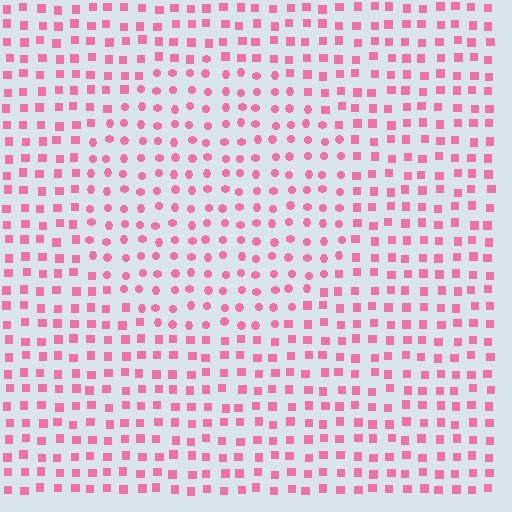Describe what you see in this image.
The image is filled with small pink elements arranged in a uniform grid. A circle-shaped region contains circles, while the surrounding area contains squares. The boundary is defined purely by the change in element shape.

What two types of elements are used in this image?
The image uses circles inside the circle region and squares outside it.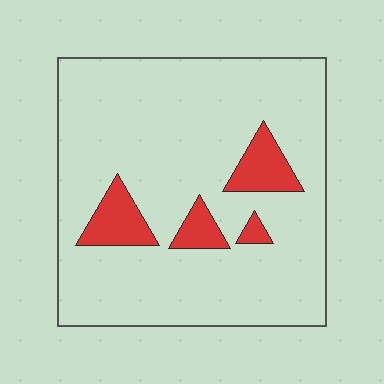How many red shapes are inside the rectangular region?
4.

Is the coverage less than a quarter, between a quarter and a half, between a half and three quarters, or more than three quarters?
Less than a quarter.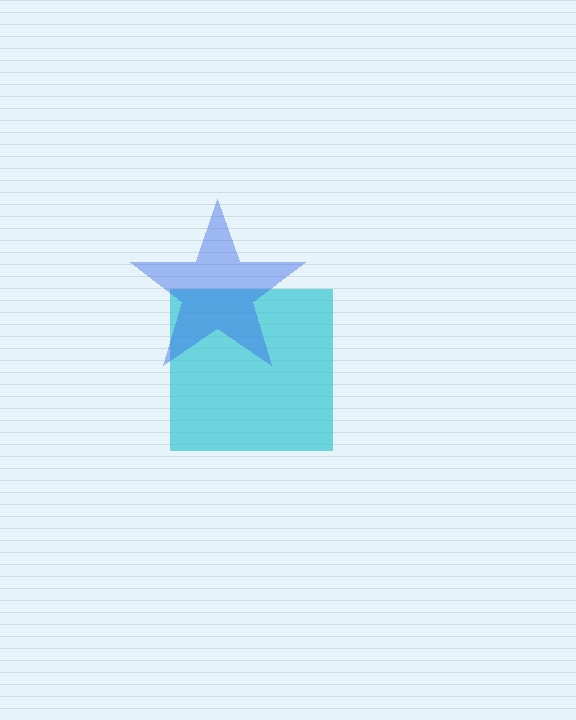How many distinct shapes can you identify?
There are 2 distinct shapes: a cyan square, a blue star.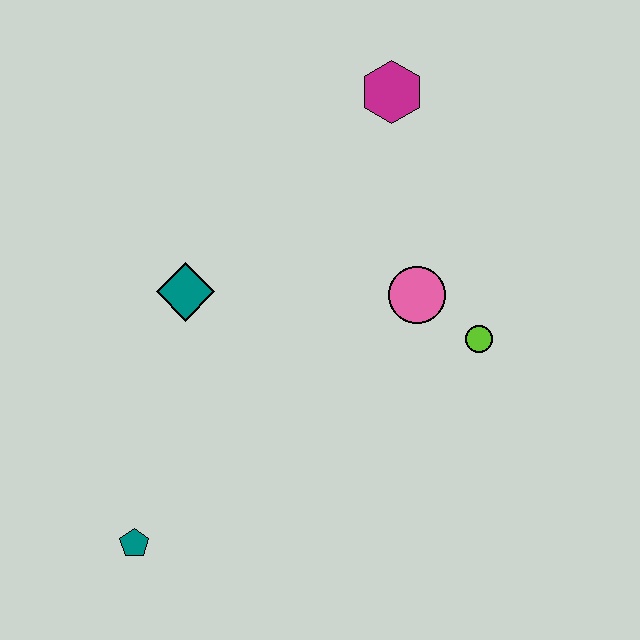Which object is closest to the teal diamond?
The pink circle is closest to the teal diamond.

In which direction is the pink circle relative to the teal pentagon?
The pink circle is to the right of the teal pentagon.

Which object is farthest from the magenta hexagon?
The teal pentagon is farthest from the magenta hexagon.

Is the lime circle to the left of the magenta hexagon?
No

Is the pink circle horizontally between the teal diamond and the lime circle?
Yes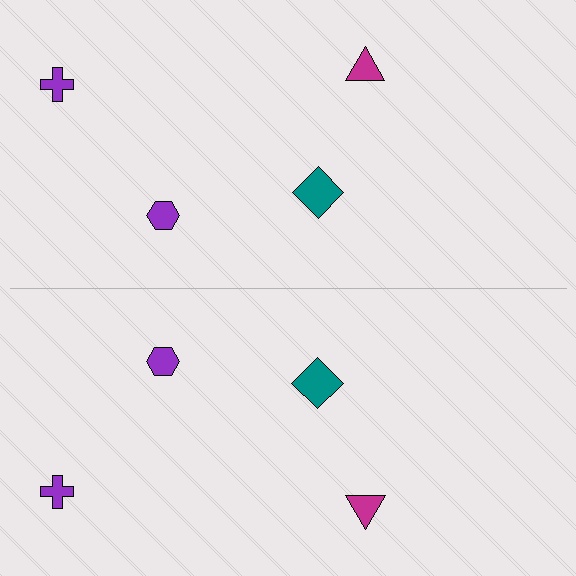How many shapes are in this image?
There are 8 shapes in this image.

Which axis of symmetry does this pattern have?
The pattern has a horizontal axis of symmetry running through the center of the image.